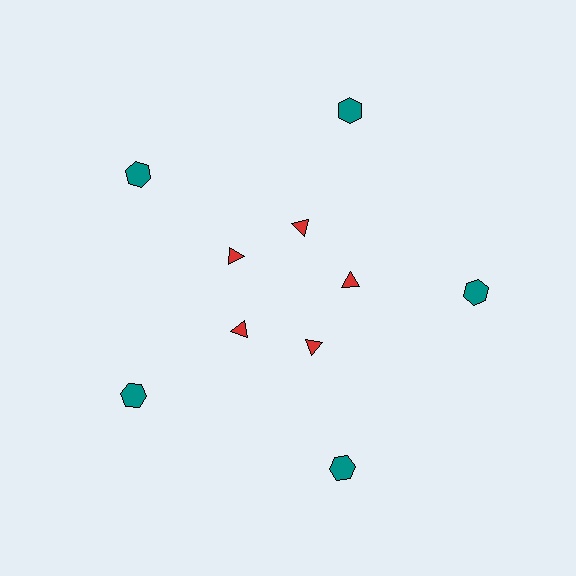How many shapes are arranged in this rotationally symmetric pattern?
There are 10 shapes, arranged in 5 groups of 2.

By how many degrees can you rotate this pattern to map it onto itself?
The pattern maps onto itself every 72 degrees of rotation.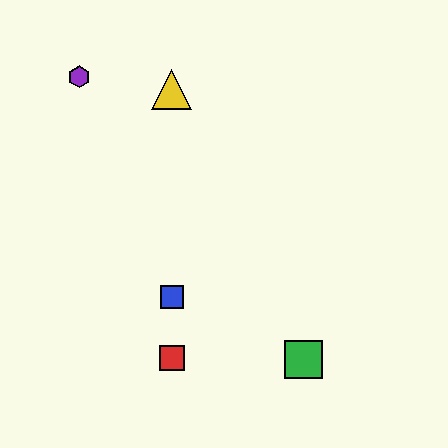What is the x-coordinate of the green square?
The green square is at x≈303.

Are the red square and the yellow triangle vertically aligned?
Yes, both are at x≈172.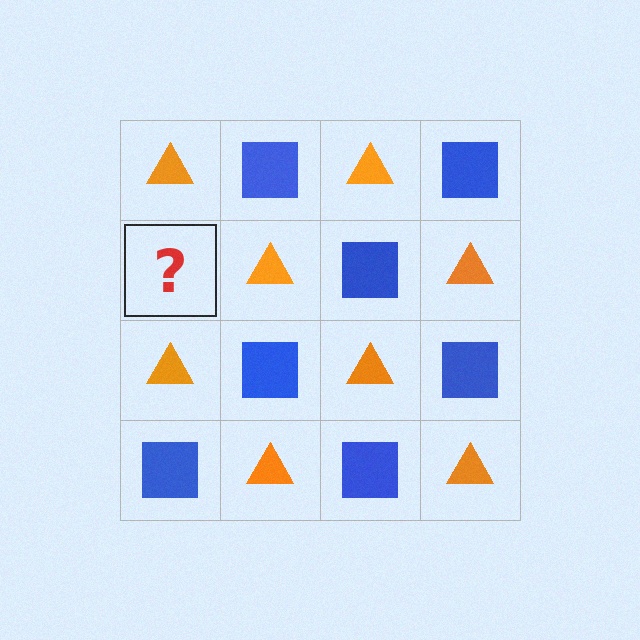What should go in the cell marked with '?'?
The missing cell should contain a blue square.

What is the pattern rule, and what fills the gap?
The rule is that it alternates orange triangle and blue square in a checkerboard pattern. The gap should be filled with a blue square.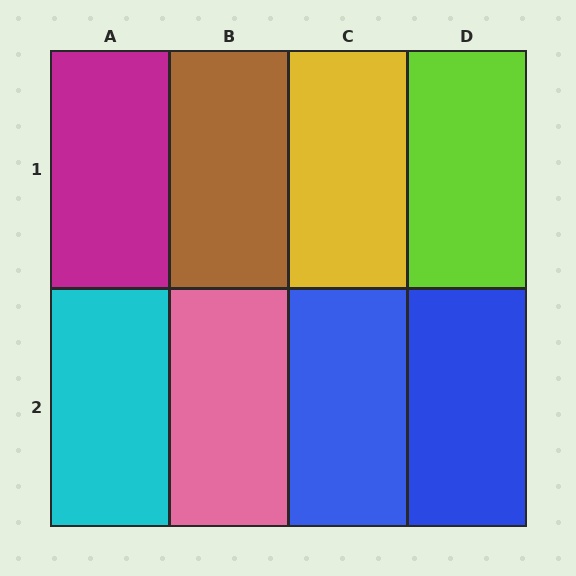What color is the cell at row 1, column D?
Lime.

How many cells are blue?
2 cells are blue.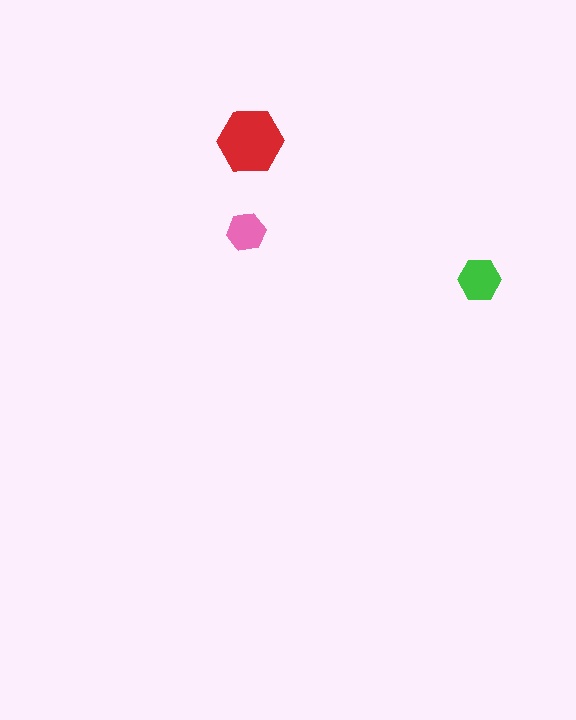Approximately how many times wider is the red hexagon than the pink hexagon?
About 1.5 times wider.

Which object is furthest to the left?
The pink hexagon is leftmost.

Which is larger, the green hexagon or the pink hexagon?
The green one.